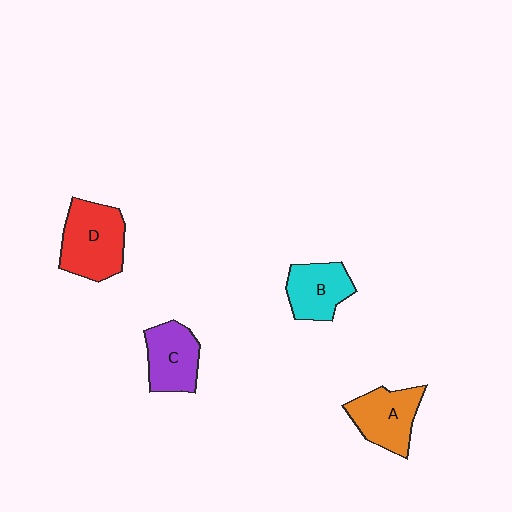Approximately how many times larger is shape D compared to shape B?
Approximately 1.4 times.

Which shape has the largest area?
Shape D (red).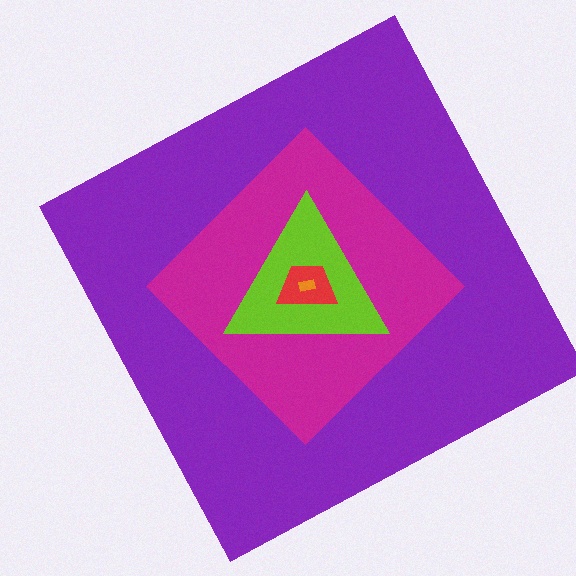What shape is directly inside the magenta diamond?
The lime triangle.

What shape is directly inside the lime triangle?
The red trapezoid.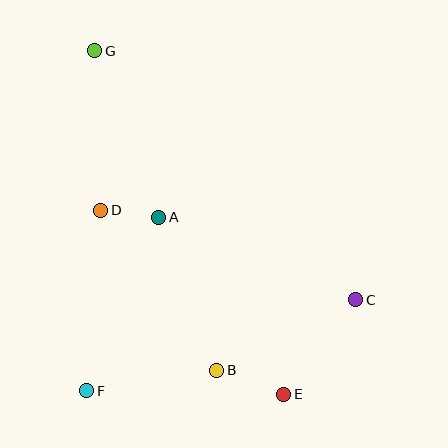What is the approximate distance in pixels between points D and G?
The distance between D and G is approximately 159 pixels.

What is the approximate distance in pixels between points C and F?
The distance between C and F is approximately 284 pixels.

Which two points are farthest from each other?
Points E and G are farthest from each other.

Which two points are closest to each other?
Points A and D are closest to each other.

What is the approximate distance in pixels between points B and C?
The distance between B and C is approximately 156 pixels.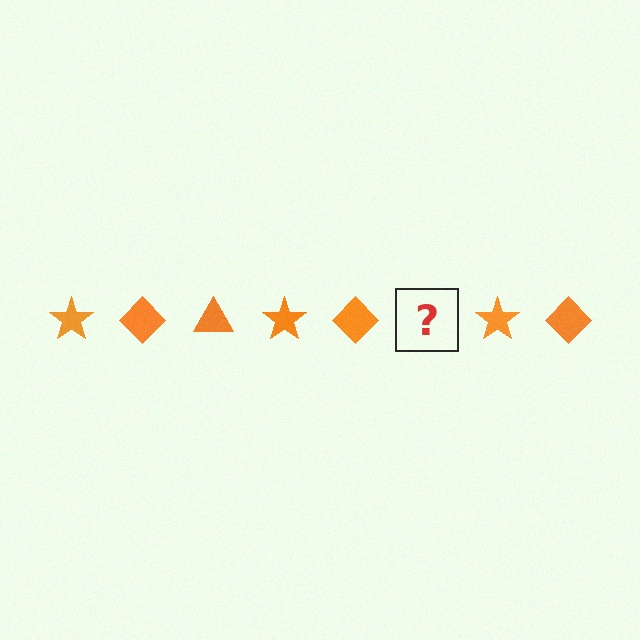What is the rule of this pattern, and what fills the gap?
The rule is that the pattern cycles through star, diamond, triangle shapes in orange. The gap should be filled with an orange triangle.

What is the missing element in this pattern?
The missing element is an orange triangle.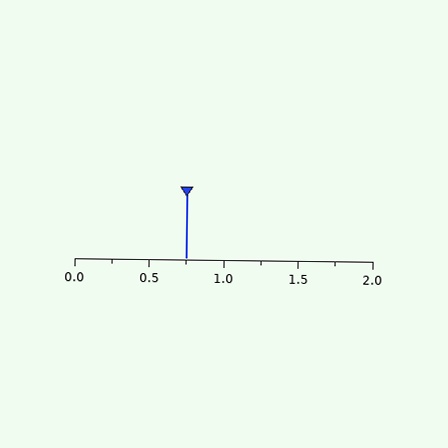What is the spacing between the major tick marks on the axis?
The major ticks are spaced 0.5 apart.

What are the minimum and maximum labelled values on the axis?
The axis runs from 0.0 to 2.0.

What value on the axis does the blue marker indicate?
The marker indicates approximately 0.75.